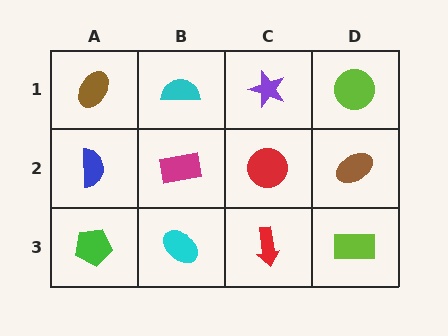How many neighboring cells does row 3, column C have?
3.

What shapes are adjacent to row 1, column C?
A red circle (row 2, column C), a cyan semicircle (row 1, column B), a lime circle (row 1, column D).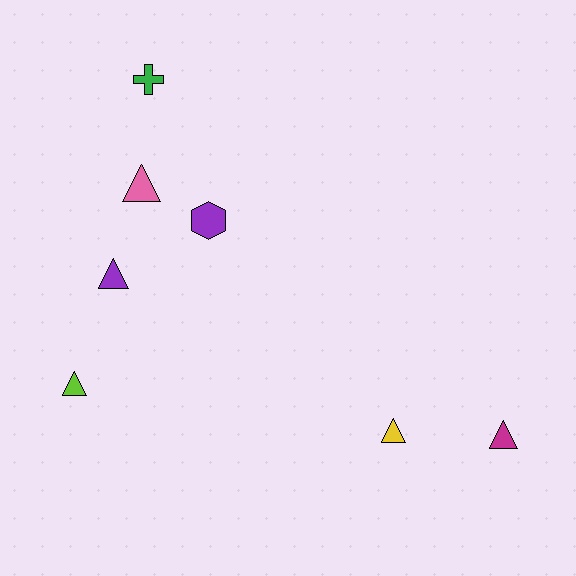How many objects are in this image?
There are 7 objects.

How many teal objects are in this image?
There are no teal objects.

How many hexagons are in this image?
There is 1 hexagon.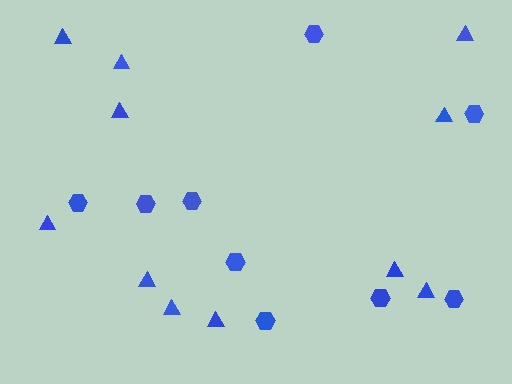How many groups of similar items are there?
There are 2 groups: one group of triangles (11) and one group of hexagons (9).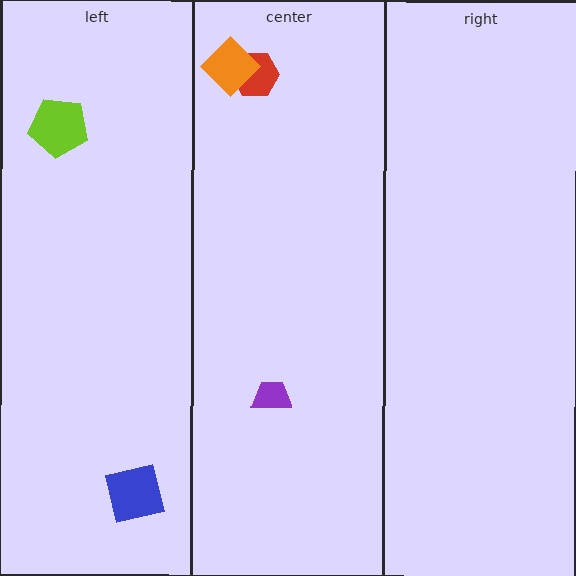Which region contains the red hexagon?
The center region.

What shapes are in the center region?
The red hexagon, the purple trapezoid, the orange diamond.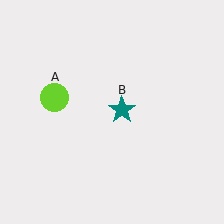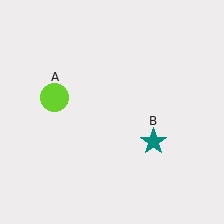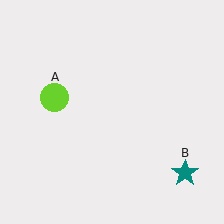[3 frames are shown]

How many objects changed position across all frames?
1 object changed position: teal star (object B).